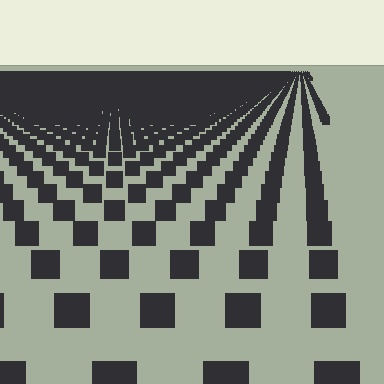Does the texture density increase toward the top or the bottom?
Density increases toward the top.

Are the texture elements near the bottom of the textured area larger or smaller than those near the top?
Larger. Near the bottom, elements are closer to the viewer and appear at a bigger on-screen size.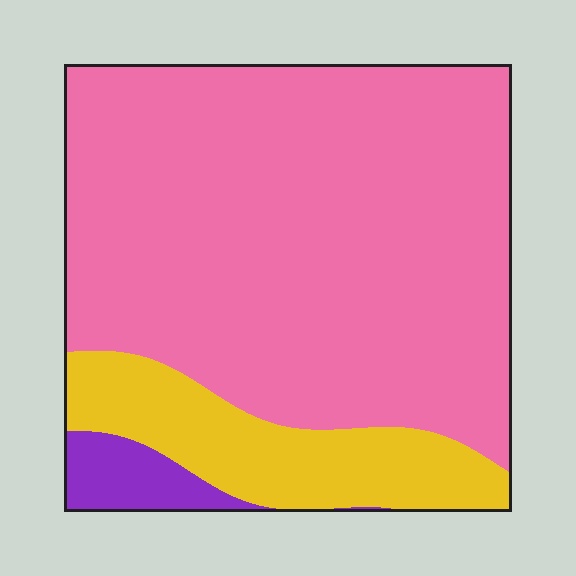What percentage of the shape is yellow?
Yellow takes up about one sixth (1/6) of the shape.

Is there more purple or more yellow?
Yellow.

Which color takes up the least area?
Purple, at roughly 5%.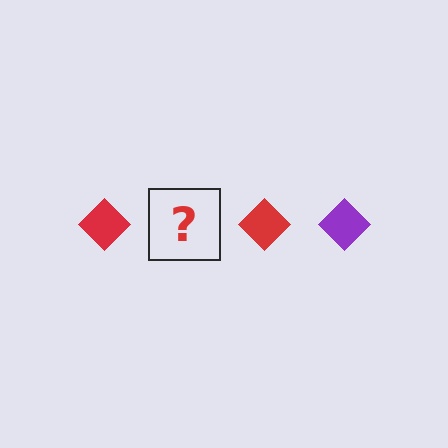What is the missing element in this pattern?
The missing element is a purple diamond.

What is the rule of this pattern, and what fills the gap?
The rule is that the pattern cycles through red, purple diamonds. The gap should be filled with a purple diamond.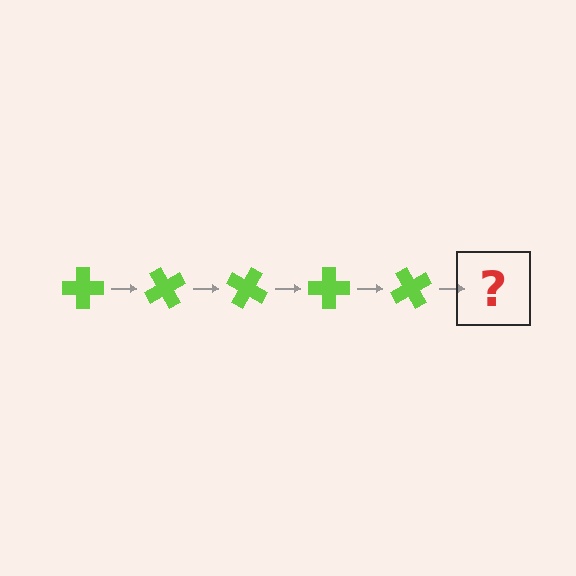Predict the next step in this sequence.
The next step is a lime cross rotated 300 degrees.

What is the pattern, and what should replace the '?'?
The pattern is that the cross rotates 60 degrees each step. The '?' should be a lime cross rotated 300 degrees.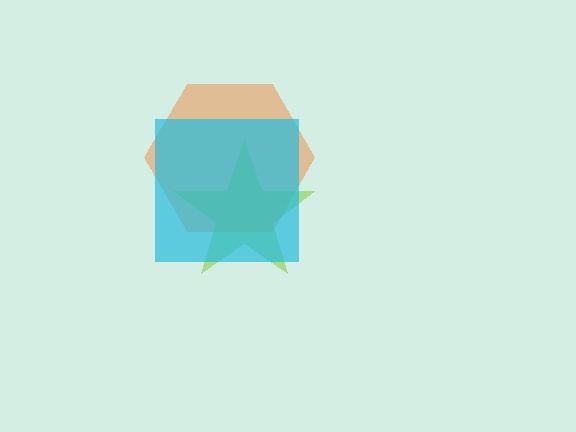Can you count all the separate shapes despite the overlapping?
Yes, there are 3 separate shapes.